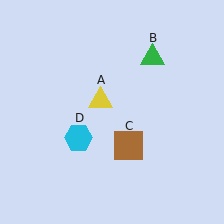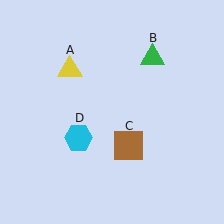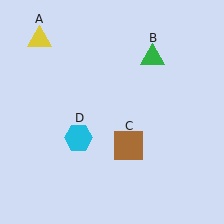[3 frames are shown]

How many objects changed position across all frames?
1 object changed position: yellow triangle (object A).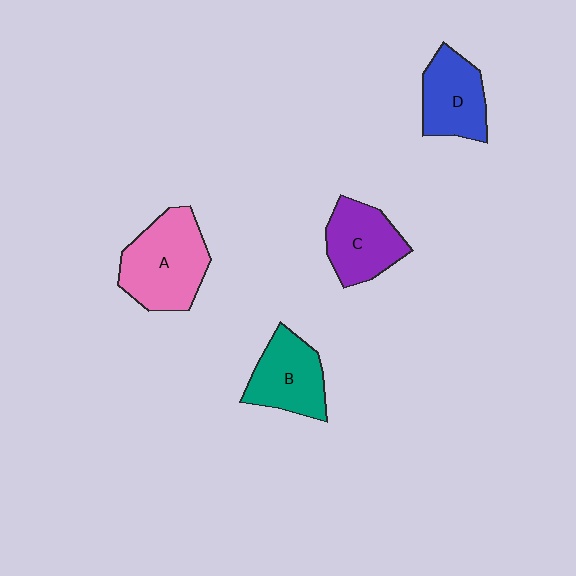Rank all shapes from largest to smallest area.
From largest to smallest: A (pink), B (teal), C (purple), D (blue).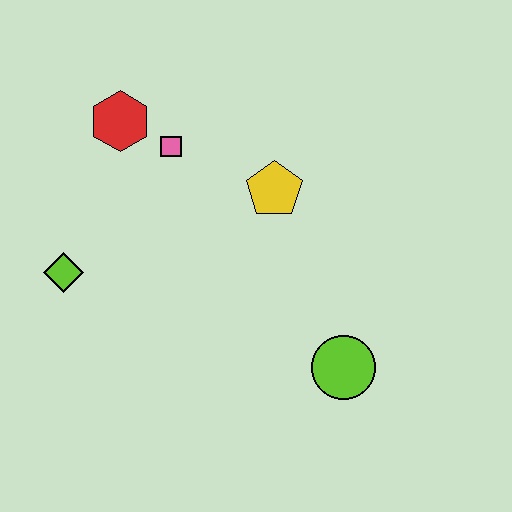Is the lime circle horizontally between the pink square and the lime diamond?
No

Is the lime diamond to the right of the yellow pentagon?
No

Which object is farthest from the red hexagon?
The lime circle is farthest from the red hexagon.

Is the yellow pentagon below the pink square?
Yes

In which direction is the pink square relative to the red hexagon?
The pink square is to the right of the red hexagon.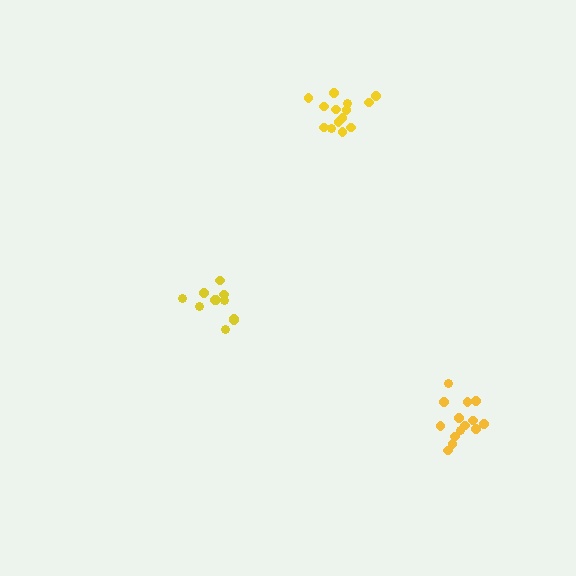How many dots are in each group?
Group 1: 14 dots, Group 2: 14 dots, Group 3: 11 dots (39 total).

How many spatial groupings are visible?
There are 3 spatial groupings.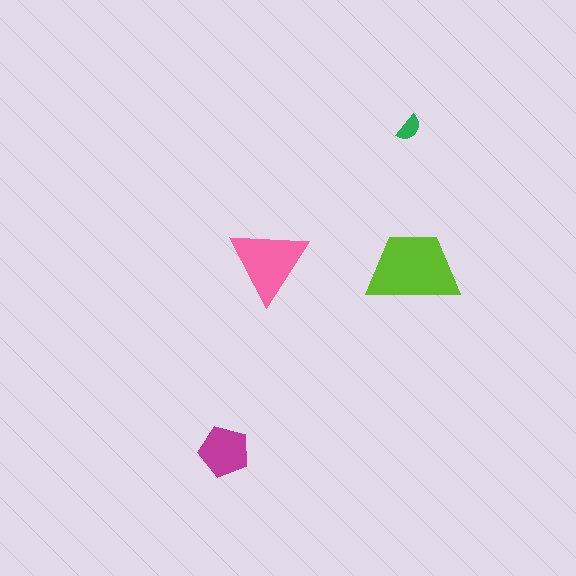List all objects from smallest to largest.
The green semicircle, the magenta pentagon, the pink triangle, the lime trapezoid.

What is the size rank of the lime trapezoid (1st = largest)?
1st.